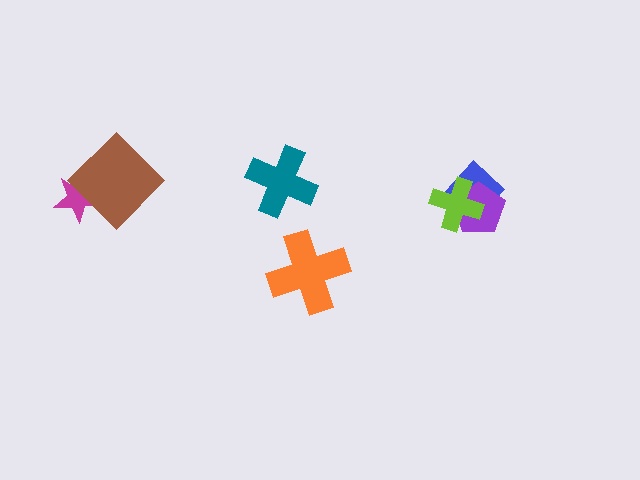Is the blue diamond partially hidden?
Yes, it is partially covered by another shape.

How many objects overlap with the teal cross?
0 objects overlap with the teal cross.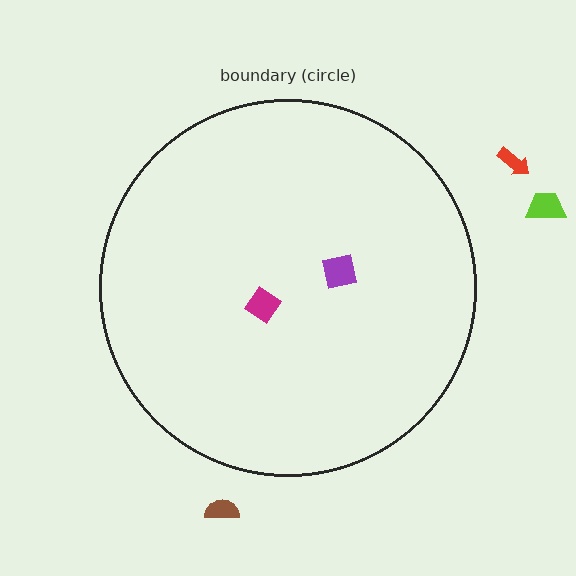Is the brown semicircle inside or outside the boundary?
Outside.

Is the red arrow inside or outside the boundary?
Outside.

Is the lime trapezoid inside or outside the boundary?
Outside.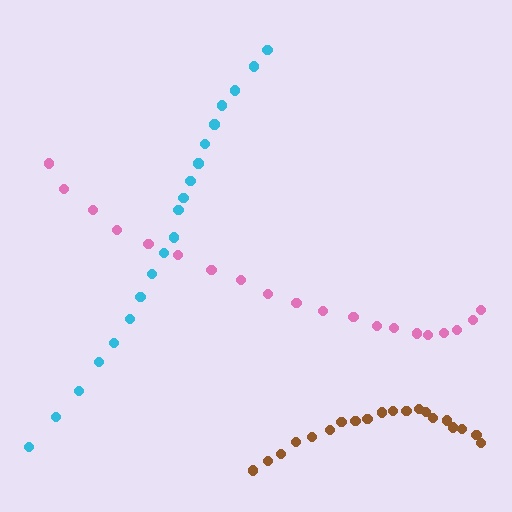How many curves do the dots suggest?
There are 3 distinct paths.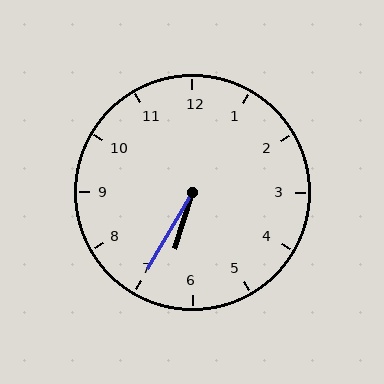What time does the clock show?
6:35.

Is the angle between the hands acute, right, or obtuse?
It is acute.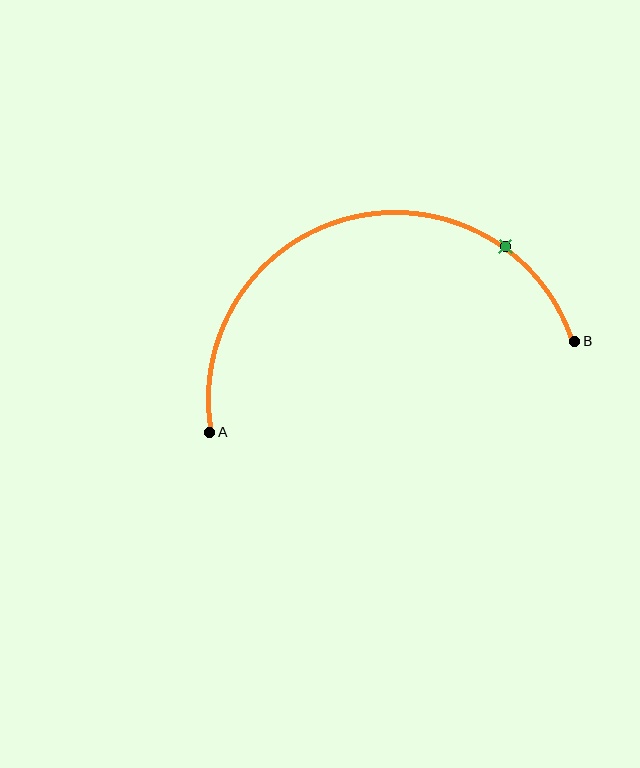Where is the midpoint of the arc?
The arc midpoint is the point on the curve farthest from the straight line joining A and B. It sits above that line.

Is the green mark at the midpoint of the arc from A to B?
No. The green mark lies on the arc but is closer to endpoint B. The arc midpoint would be at the point on the curve equidistant along the arc from both A and B.